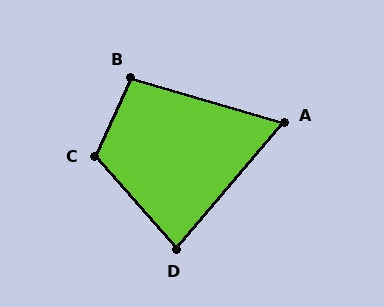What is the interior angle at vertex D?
Approximately 81 degrees (acute).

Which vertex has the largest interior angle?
C, at approximately 114 degrees.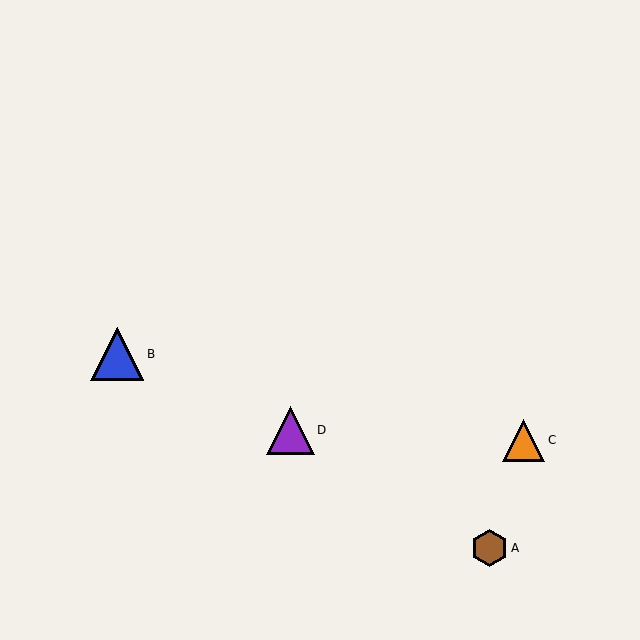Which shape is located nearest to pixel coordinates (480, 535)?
The brown hexagon (labeled A) at (490, 548) is nearest to that location.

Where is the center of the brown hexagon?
The center of the brown hexagon is at (490, 548).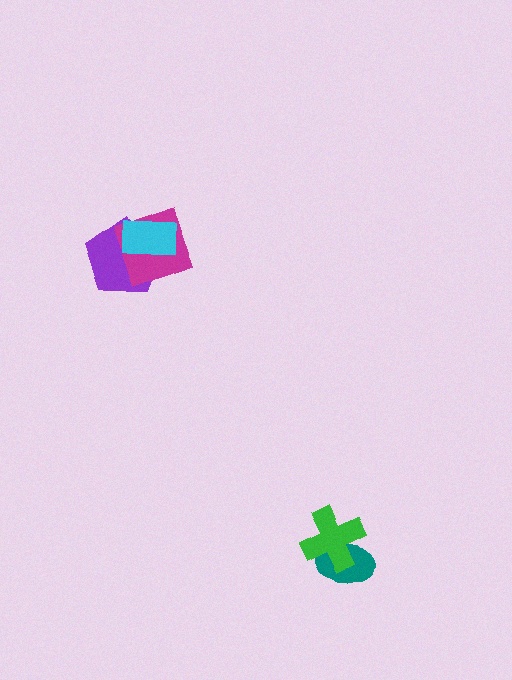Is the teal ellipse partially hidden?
Yes, it is partially covered by another shape.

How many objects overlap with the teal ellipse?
1 object overlaps with the teal ellipse.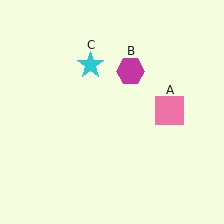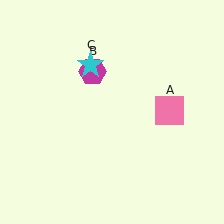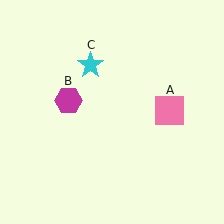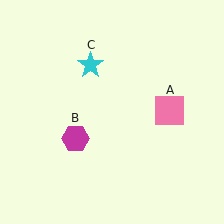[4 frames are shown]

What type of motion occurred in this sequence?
The magenta hexagon (object B) rotated counterclockwise around the center of the scene.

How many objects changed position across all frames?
1 object changed position: magenta hexagon (object B).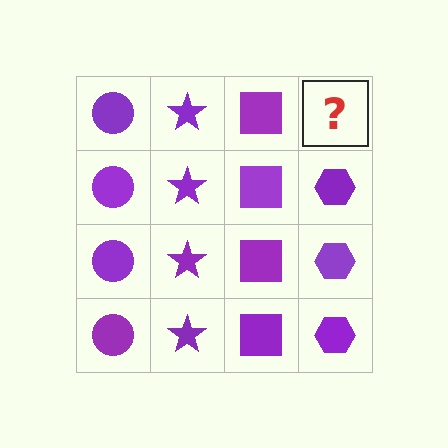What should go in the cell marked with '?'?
The missing cell should contain a purple hexagon.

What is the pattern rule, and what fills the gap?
The rule is that each column has a consistent shape. The gap should be filled with a purple hexagon.